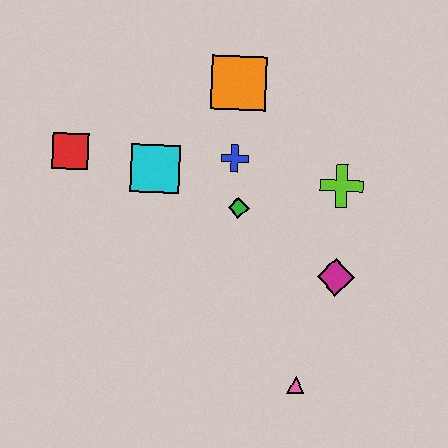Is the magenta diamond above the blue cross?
No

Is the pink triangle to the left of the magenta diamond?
Yes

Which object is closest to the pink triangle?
The magenta diamond is closest to the pink triangle.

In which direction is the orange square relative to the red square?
The orange square is to the right of the red square.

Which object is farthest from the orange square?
The pink triangle is farthest from the orange square.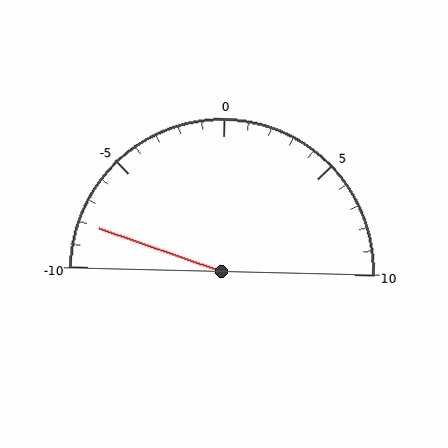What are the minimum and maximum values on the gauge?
The gauge ranges from -10 to 10.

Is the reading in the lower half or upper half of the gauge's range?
The reading is in the lower half of the range (-10 to 10).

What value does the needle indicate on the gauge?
The needle indicates approximately -8.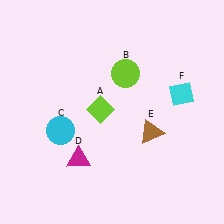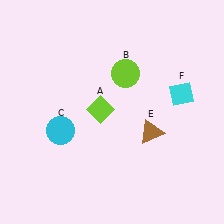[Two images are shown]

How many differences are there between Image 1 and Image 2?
There is 1 difference between the two images.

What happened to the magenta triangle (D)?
The magenta triangle (D) was removed in Image 2. It was in the bottom-left area of Image 1.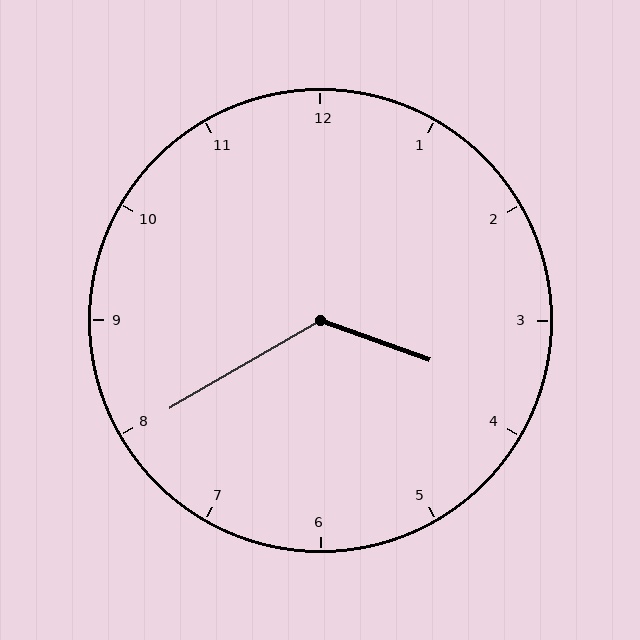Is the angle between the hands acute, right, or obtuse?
It is obtuse.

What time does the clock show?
3:40.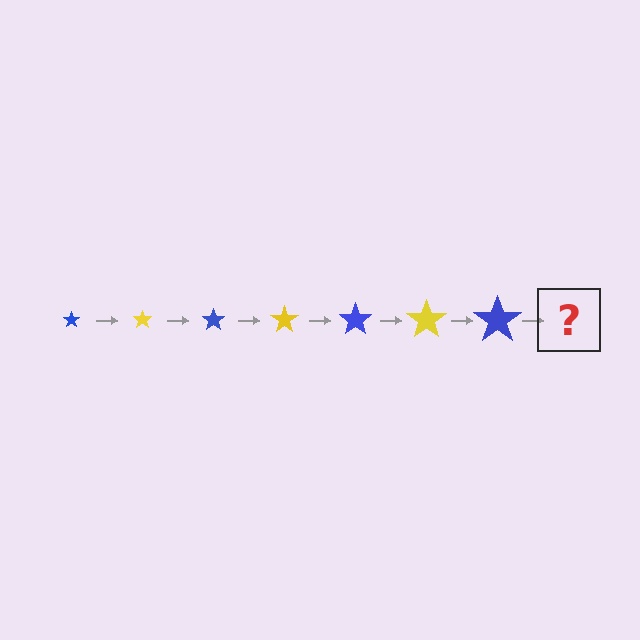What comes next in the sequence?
The next element should be a yellow star, larger than the previous one.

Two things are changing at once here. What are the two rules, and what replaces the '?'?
The two rules are that the star grows larger each step and the color cycles through blue and yellow. The '?' should be a yellow star, larger than the previous one.